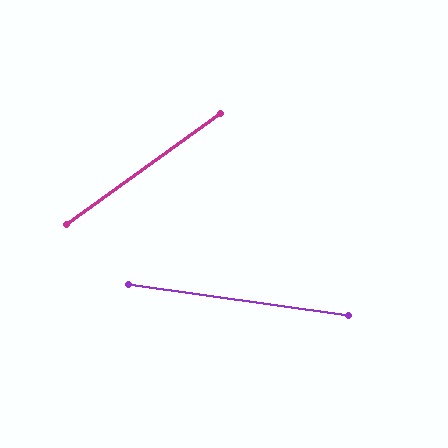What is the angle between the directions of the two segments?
Approximately 44 degrees.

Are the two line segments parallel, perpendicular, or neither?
Neither parallel nor perpendicular — they differ by about 44°.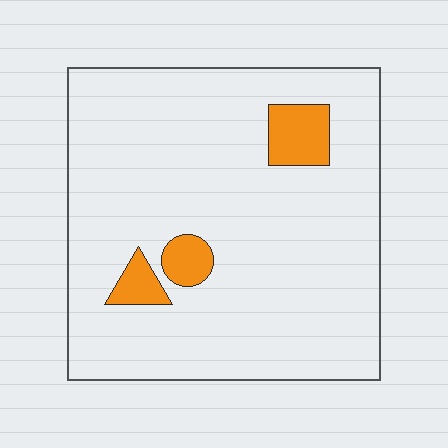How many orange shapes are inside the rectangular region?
3.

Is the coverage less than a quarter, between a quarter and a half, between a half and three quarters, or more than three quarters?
Less than a quarter.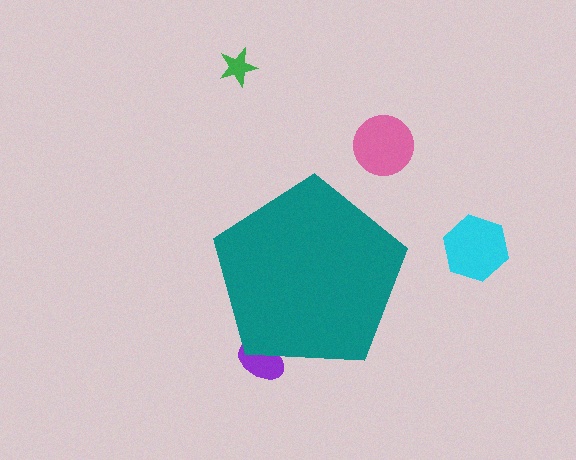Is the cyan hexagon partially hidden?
No, the cyan hexagon is fully visible.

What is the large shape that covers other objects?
A teal pentagon.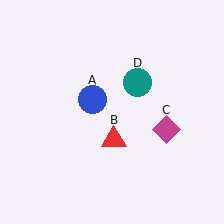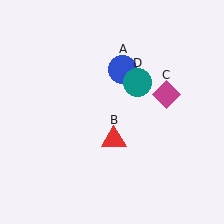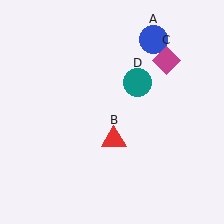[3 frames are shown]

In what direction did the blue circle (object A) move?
The blue circle (object A) moved up and to the right.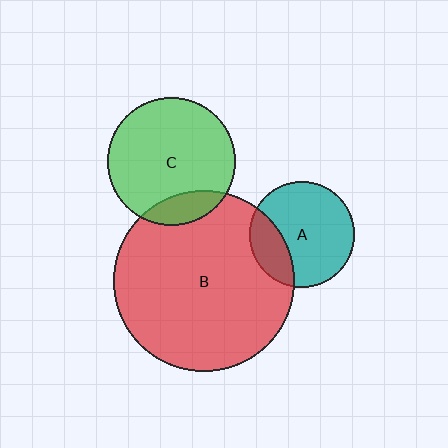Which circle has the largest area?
Circle B (red).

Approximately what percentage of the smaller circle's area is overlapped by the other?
Approximately 25%.